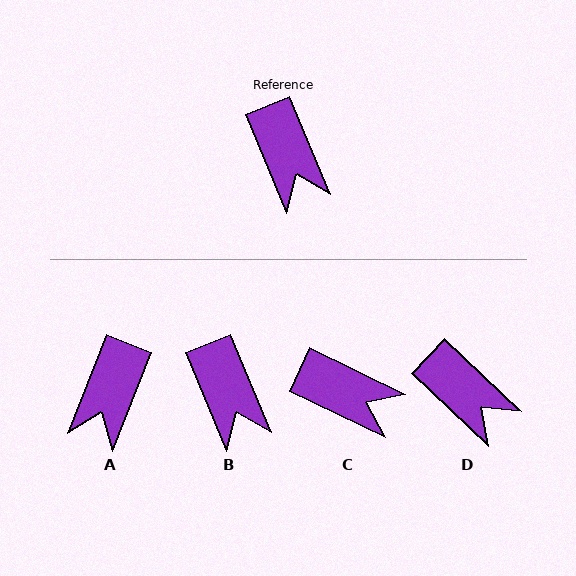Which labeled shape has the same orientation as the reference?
B.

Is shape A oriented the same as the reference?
No, it is off by about 45 degrees.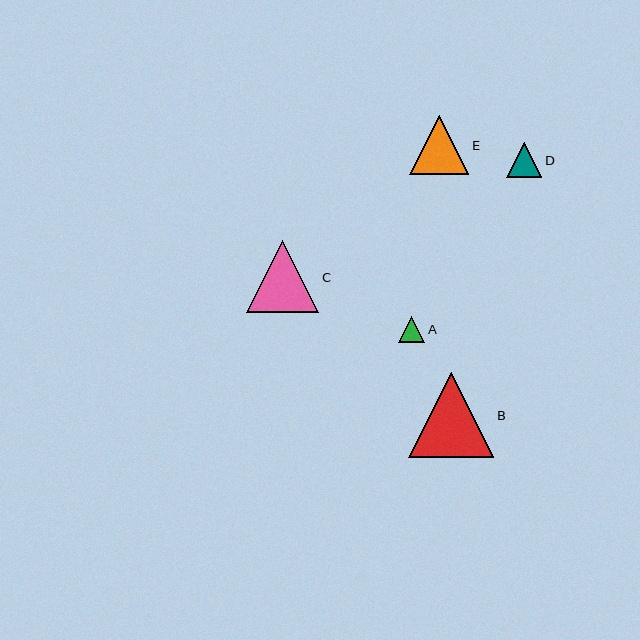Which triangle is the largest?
Triangle B is the largest with a size of approximately 85 pixels.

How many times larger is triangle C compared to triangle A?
Triangle C is approximately 2.8 times the size of triangle A.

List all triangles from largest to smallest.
From largest to smallest: B, C, E, D, A.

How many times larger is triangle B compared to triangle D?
Triangle B is approximately 2.4 times the size of triangle D.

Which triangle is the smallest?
Triangle A is the smallest with a size of approximately 26 pixels.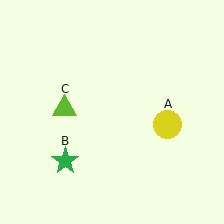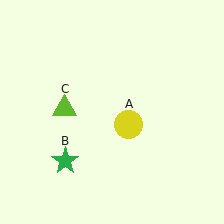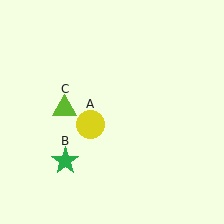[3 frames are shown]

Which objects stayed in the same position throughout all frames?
Green star (object B) and lime triangle (object C) remained stationary.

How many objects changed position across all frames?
1 object changed position: yellow circle (object A).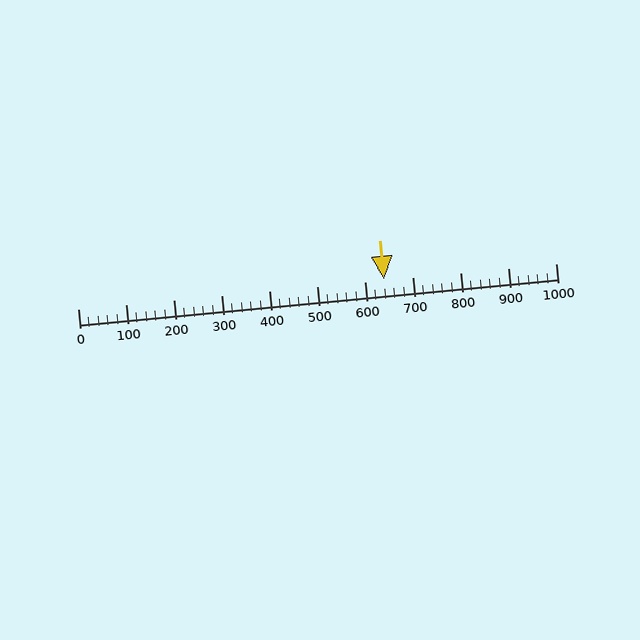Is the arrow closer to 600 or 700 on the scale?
The arrow is closer to 600.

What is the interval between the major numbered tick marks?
The major tick marks are spaced 100 units apart.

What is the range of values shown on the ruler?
The ruler shows values from 0 to 1000.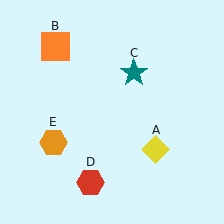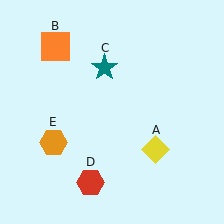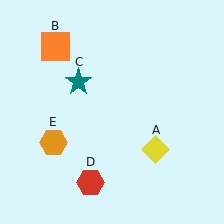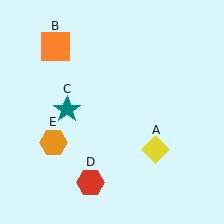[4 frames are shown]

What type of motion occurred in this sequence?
The teal star (object C) rotated counterclockwise around the center of the scene.